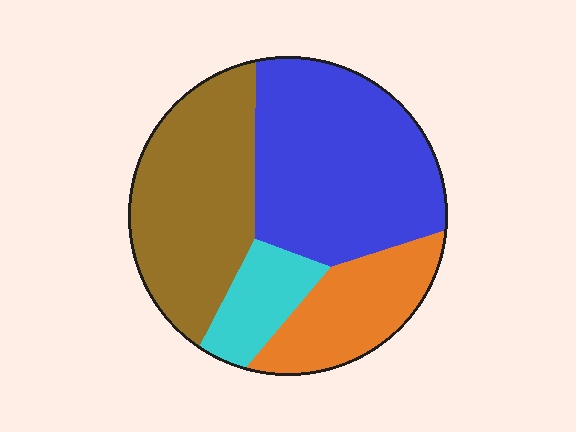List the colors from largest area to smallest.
From largest to smallest: blue, brown, orange, cyan.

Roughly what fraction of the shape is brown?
Brown takes up about one third (1/3) of the shape.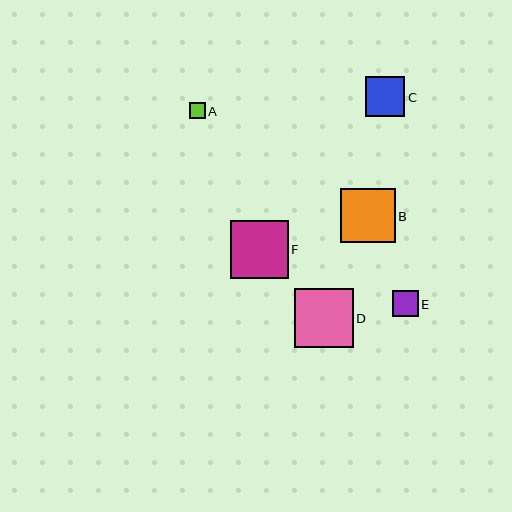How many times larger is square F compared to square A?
Square F is approximately 3.6 times the size of square A.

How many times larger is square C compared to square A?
Square C is approximately 2.5 times the size of square A.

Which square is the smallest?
Square A is the smallest with a size of approximately 16 pixels.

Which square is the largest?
Square D is the largest with a size of approximately 59 pixels.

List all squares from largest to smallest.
From largest to smallest: D, F, B, C, E, A.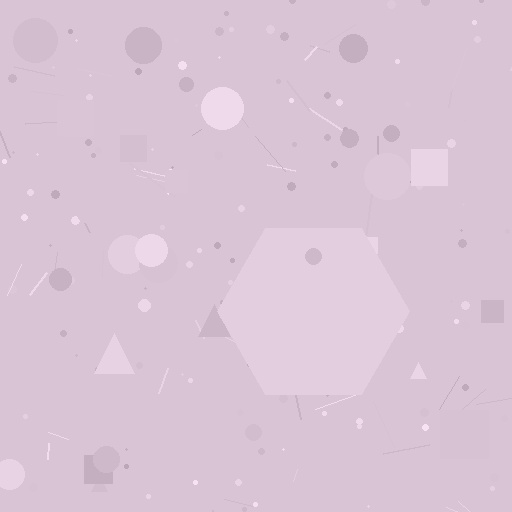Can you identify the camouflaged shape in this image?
The camouflaged shape is a hexagon.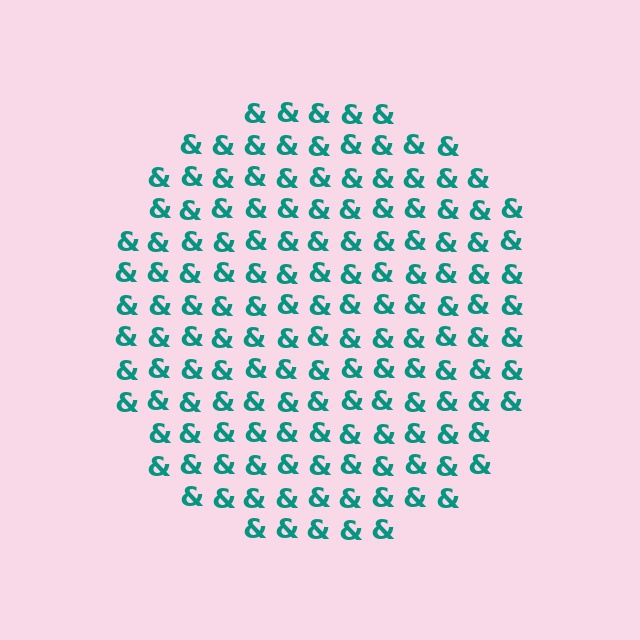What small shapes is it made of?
It is made of small ampersands.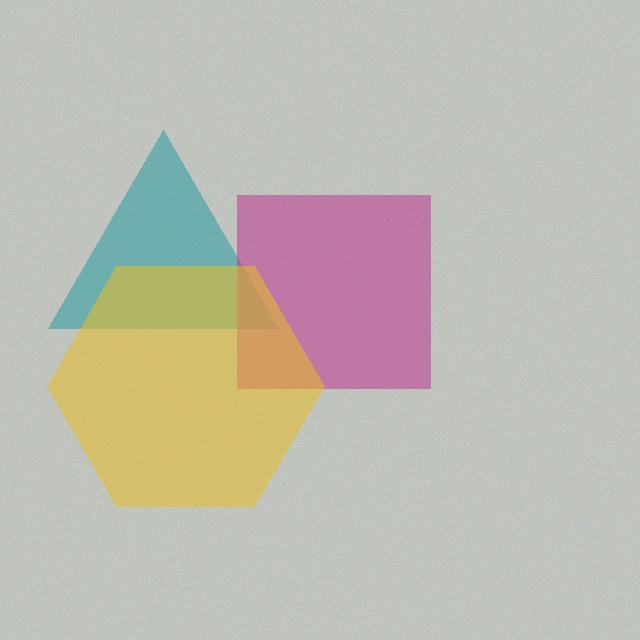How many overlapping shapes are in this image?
There are 3 overlapping shapes in the image.